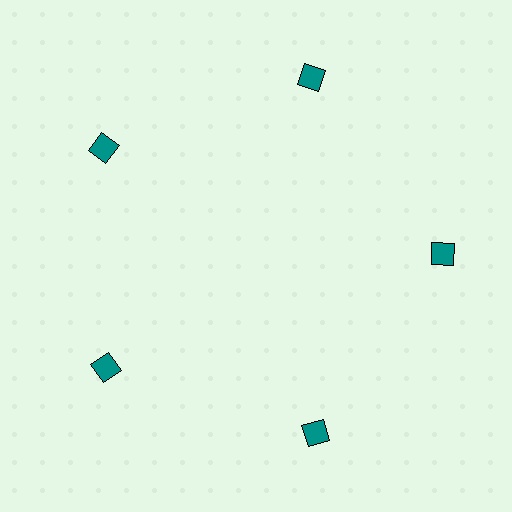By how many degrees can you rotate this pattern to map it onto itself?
The pattern maps onto itself every 72 degrees of rotation.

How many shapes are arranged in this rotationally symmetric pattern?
There are 5 shapes, arranged in 5 groups of 1.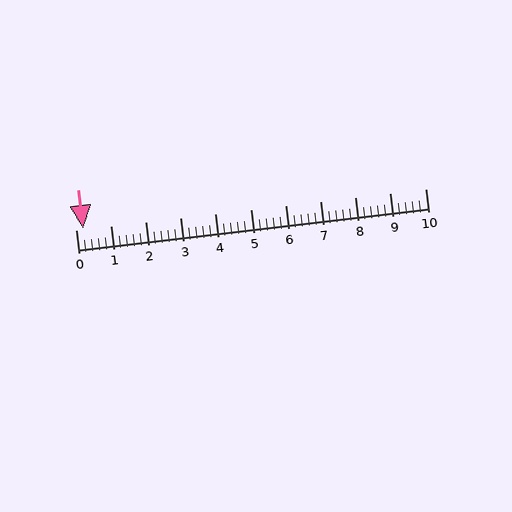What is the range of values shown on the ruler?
The ruler shows values from 0 to 10.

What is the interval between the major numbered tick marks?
The major tick marks are spaced 1 units apart.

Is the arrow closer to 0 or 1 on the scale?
The arrow is closer to 0.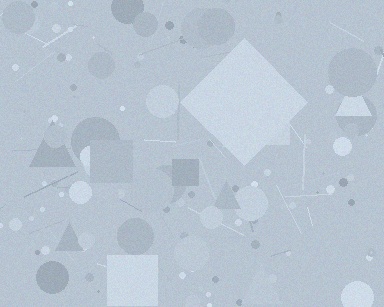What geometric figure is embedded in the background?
A diamond is embedded in the background.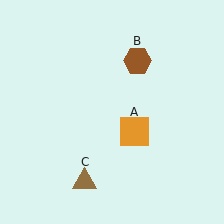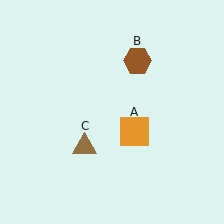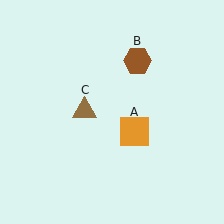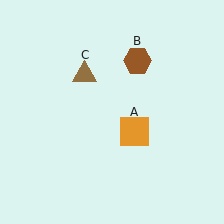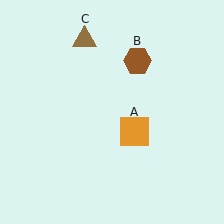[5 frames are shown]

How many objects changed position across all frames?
1 object changed position: brown triangle (object C).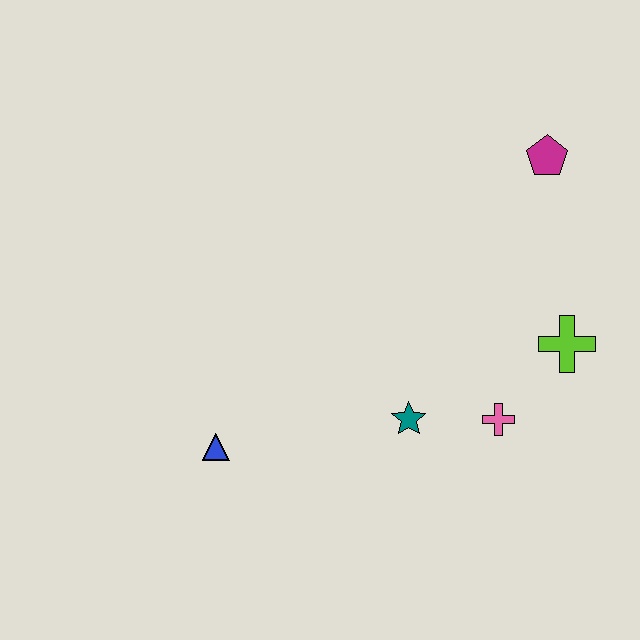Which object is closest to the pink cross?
The teal star is closest to the pink cross.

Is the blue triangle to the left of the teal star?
Yes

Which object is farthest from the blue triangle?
The magenta pentagon is farthest from the blue triangle.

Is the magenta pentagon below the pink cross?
No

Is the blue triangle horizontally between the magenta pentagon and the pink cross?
No